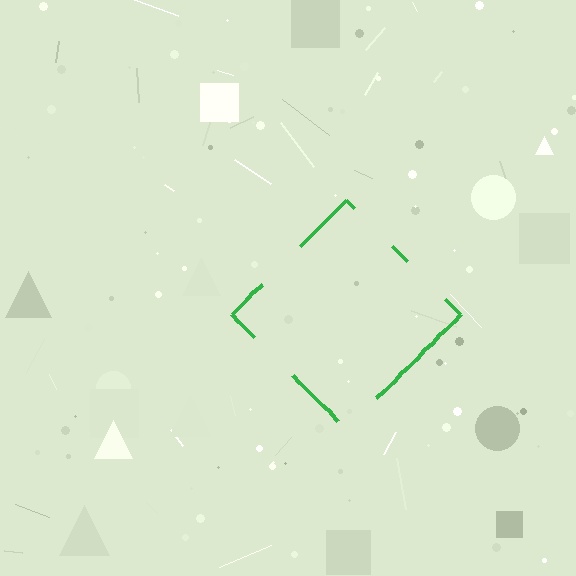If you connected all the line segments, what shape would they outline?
They would outline a diamond.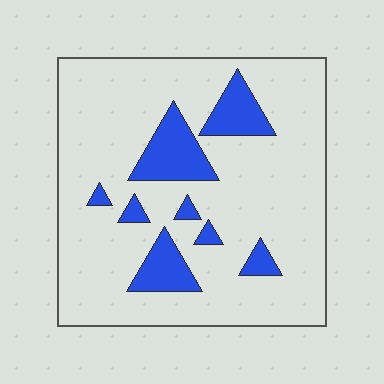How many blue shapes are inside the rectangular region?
8.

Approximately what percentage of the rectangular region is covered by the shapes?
Approximately 15%.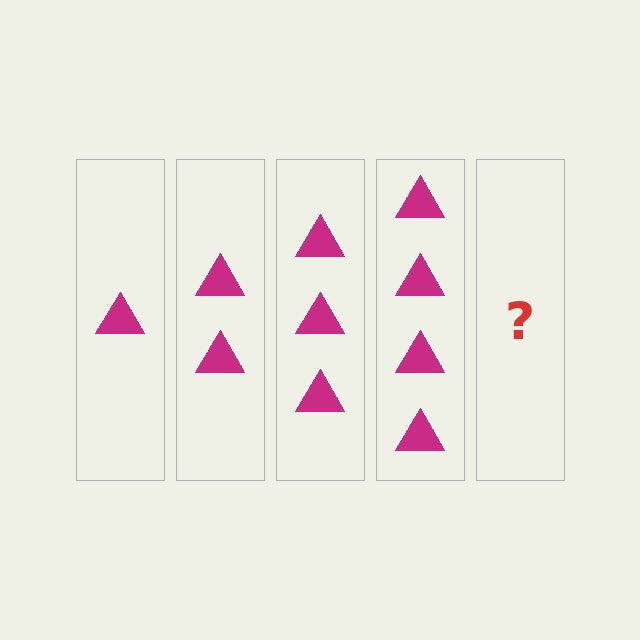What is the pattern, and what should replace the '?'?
The pattern is that each step adds one more triangle. The '?' should be 5 triangles.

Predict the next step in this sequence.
The next step is 5 triangles.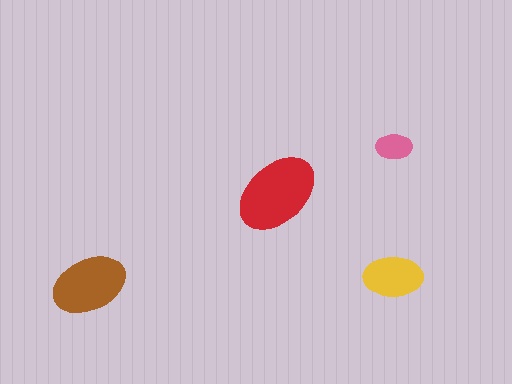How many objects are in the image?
There are 4 objects in the image.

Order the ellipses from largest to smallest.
the red one, the brown one, the yellow one, the pink one.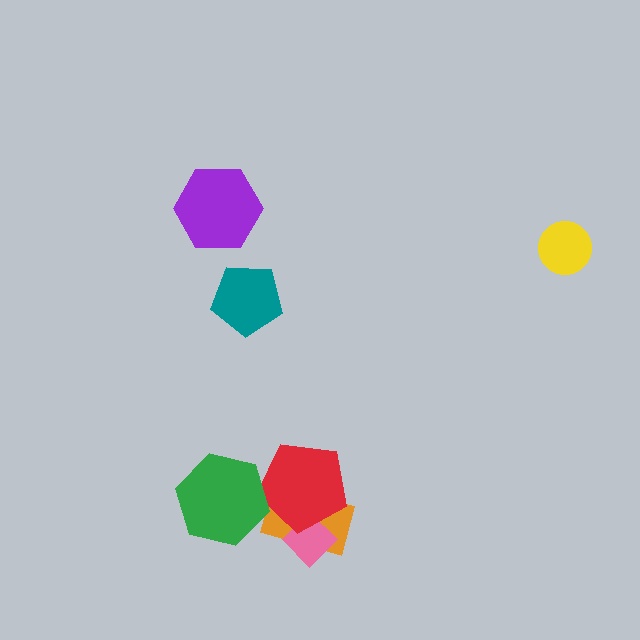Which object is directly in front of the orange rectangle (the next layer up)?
The pink diamond is directly in front of the orange rectangle.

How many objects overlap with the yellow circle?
0 objects overlap with the yellow circle.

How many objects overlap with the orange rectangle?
2 objects overlap with the orange rectangle.